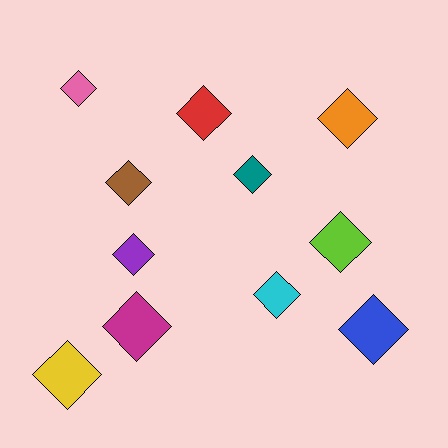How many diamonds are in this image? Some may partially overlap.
There are 11 diamonds.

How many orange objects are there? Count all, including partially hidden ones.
There is 1 orange object.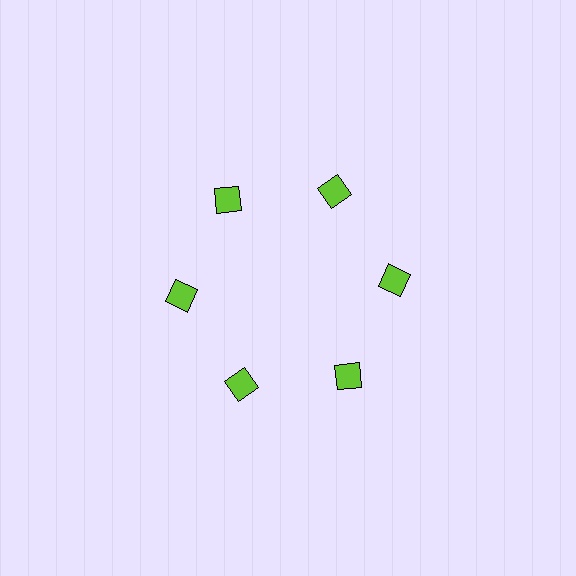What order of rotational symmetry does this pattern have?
This pattern has 6-fold rotational symmetry.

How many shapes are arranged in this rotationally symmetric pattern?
There are 6 shapes, arranged in 6 groups of 1.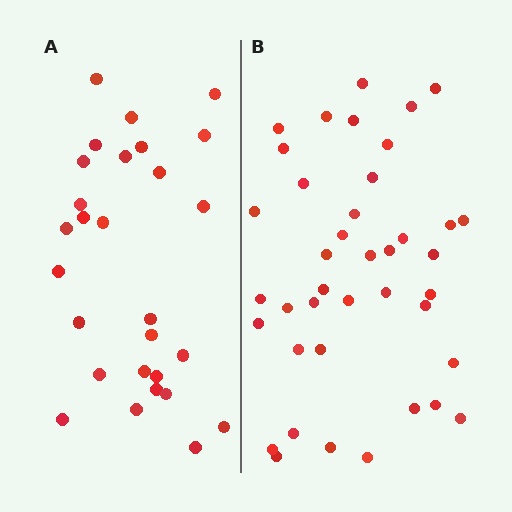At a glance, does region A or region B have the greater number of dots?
Region B (the right region) has more dots.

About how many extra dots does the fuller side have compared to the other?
Region B has roughly 12 or so more dots than region A.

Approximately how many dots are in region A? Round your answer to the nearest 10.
About 30 dots. (The exact count is 28, which rounds to 30.)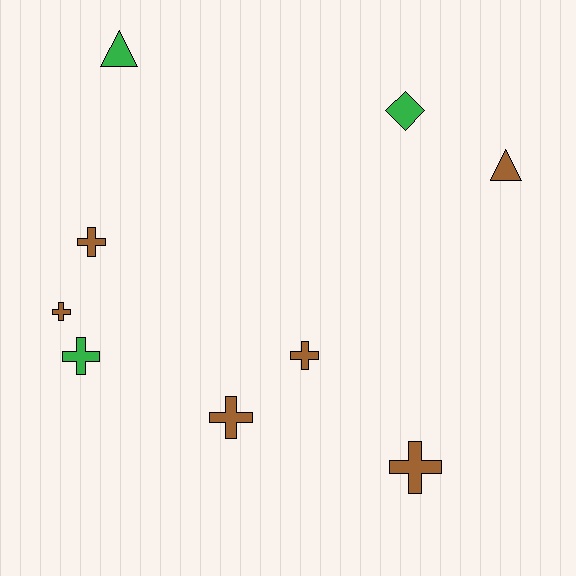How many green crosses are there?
There is 1 green cross.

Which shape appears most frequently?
Cross, with 6 objects.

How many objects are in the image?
There are 9 objects.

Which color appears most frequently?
Brown, with 6 objects.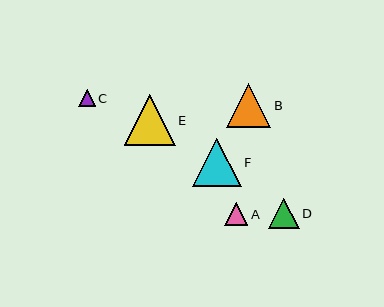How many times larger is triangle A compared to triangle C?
Triangle A is approximately 1.4 times the size of triangle C.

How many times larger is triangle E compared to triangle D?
Triangle E is approximately 1.7 times the size of triangle D.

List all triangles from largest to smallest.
From largest to smallest: E, F, B, D, A, C.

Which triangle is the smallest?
Triangle C is the smallest with a size of approximately 17 pixels.